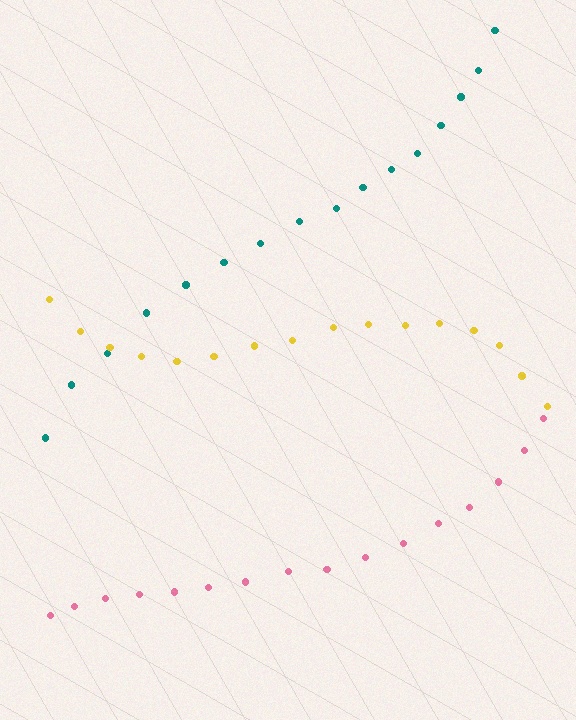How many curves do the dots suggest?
There are 3 distinct paths.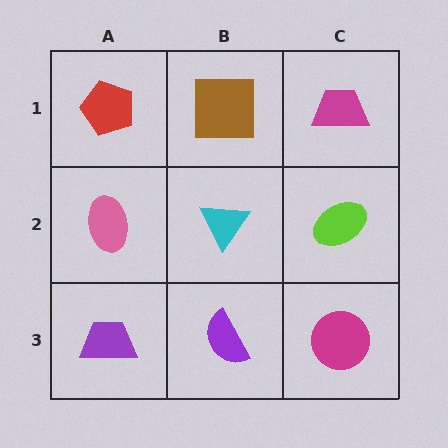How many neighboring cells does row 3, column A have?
2.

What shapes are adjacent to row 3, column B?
A cyan triangle (row 2, column B), a purple trapezoid (row 3, column A), a magenta circle (row 3, column C).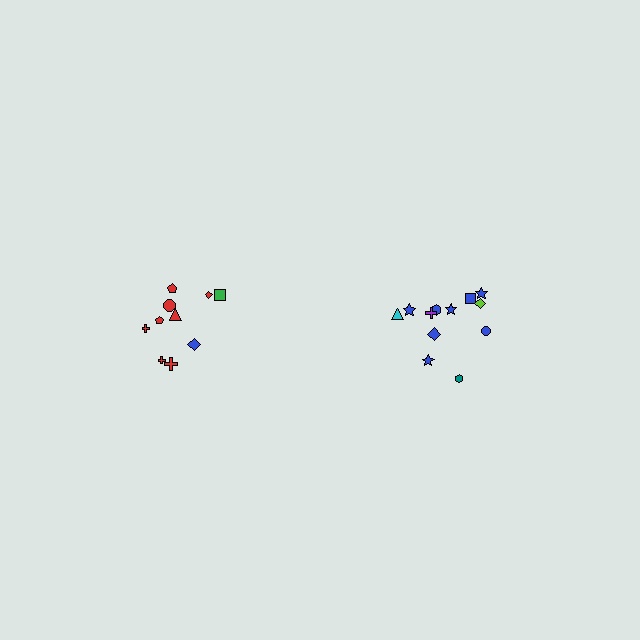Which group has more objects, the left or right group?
The right group.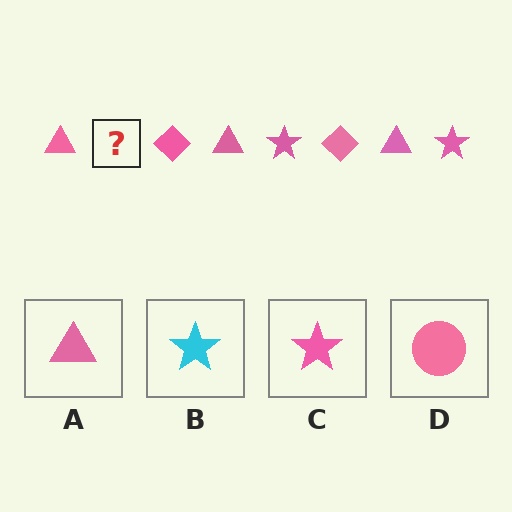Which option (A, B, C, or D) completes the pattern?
C.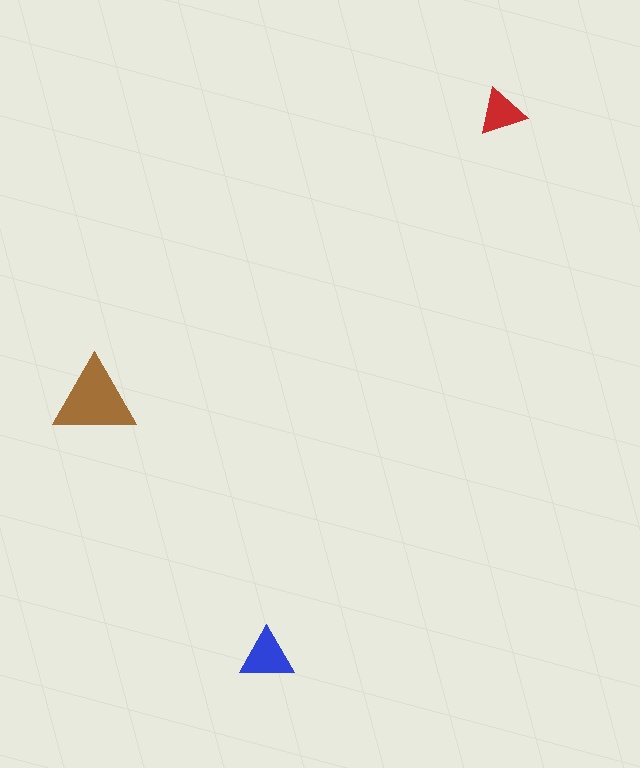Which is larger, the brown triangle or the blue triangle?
The brown one.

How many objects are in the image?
There are 3 objects in the image.